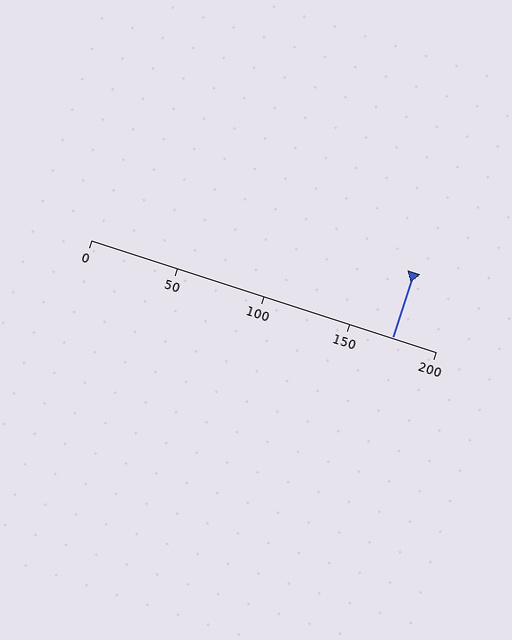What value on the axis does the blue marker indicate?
The marker indicates approximately 175.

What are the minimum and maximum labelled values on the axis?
The axis runs from 0 to 200.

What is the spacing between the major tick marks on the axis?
The major ticks are spaced 50 apart.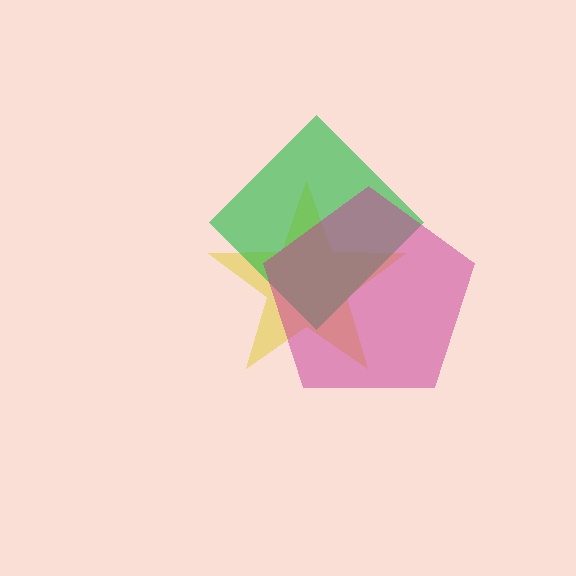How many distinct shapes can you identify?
There are 3 distinct shapes: a yellow star, a green diamond, a magenta pentagon.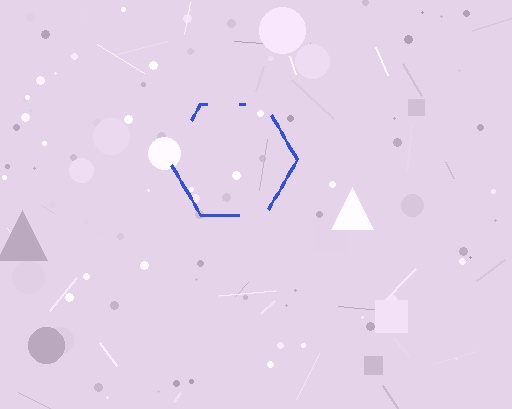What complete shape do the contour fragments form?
The contour fragments form a hexagon.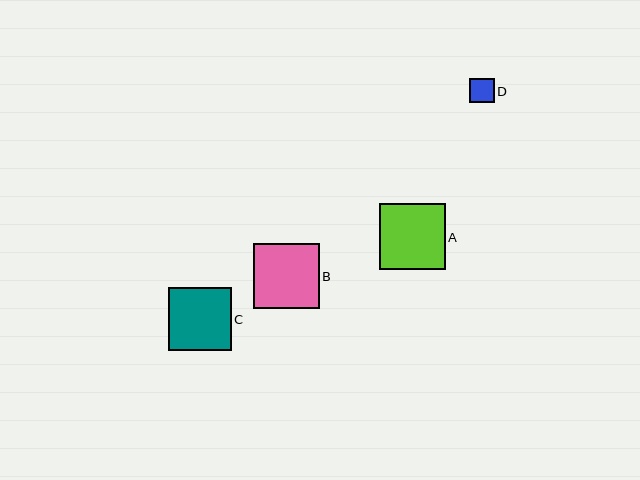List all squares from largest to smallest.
From largest to smallest: A, B, C, D.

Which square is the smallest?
Square D is the smallest with a size of approximately 24 pixels.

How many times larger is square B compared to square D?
Square B is approximately 2.7 times the size of square D.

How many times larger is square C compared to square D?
Square C is approximately 2.6 times the size of square D.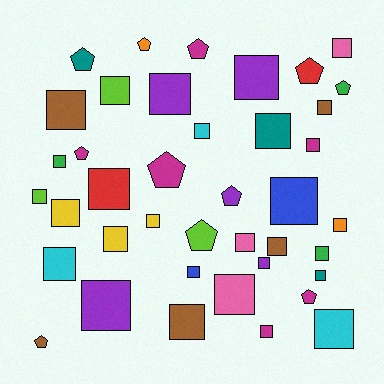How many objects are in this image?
There are 40 objects.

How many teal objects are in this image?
There are 3 teal objects.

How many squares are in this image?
There are 29 squares.